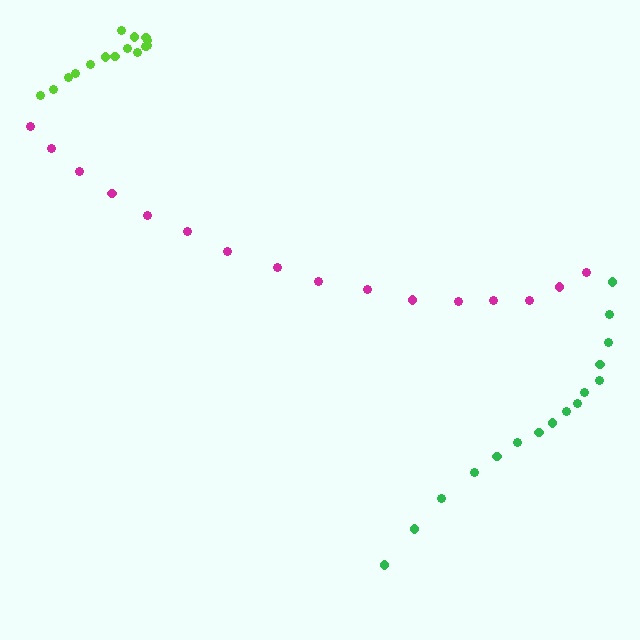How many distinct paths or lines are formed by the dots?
There are 3 distinct paths.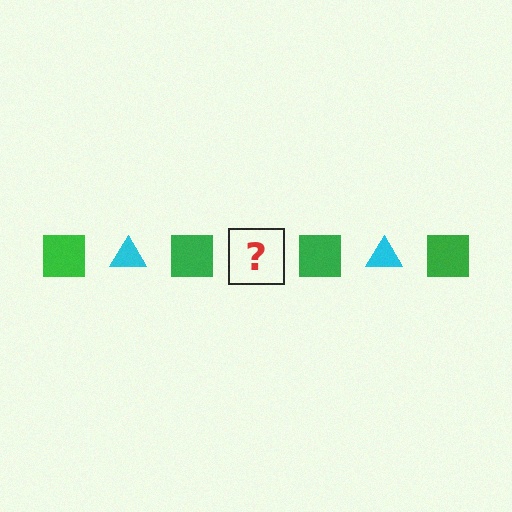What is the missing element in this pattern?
The missing element is a cyan triangle.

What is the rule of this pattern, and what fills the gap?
The rule is that the pattern alternates between green square and cyan triangle. The gap should be filled with a cyan triangle.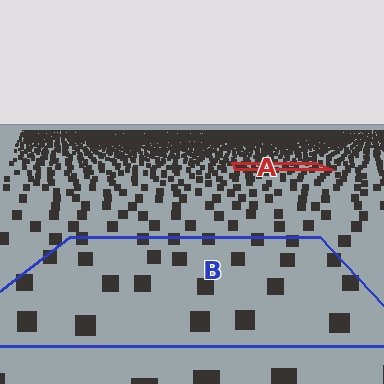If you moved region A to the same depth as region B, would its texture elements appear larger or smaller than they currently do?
They would appear larger. At a closer depth, the same texture elements are projected at a bigger on-screen size.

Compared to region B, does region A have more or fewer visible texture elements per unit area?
Region A has more texture elements per unit area — they are packed more densely because it is farther away.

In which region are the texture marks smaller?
The texture marks are smaller in region A, because it is farther away.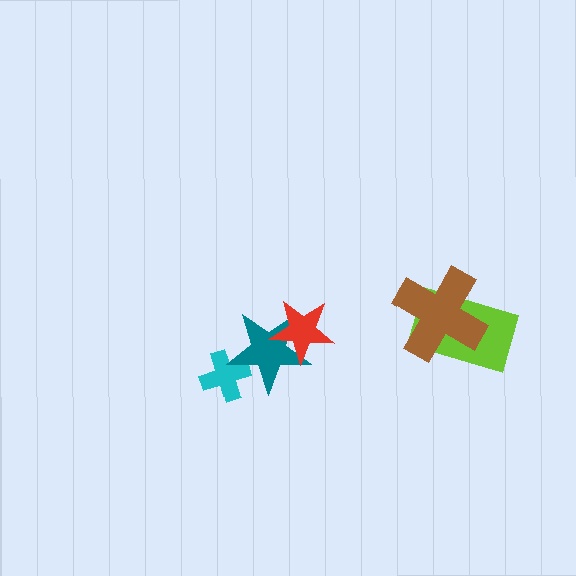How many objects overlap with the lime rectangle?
1 object overlaps with the lime rectangle.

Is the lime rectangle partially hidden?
Yes, it is partially covered by another shape.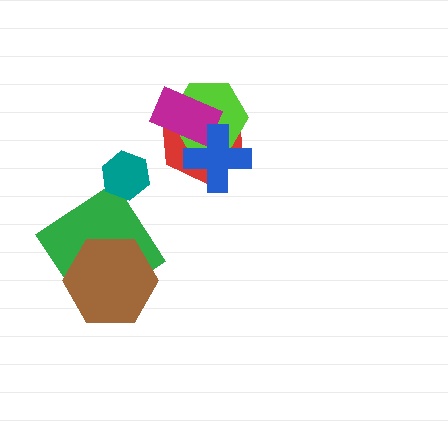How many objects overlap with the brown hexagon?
1 object overlaps with the brown hexagon.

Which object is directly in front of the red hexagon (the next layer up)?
The lime hexagon is directly in front of the red hexagon.